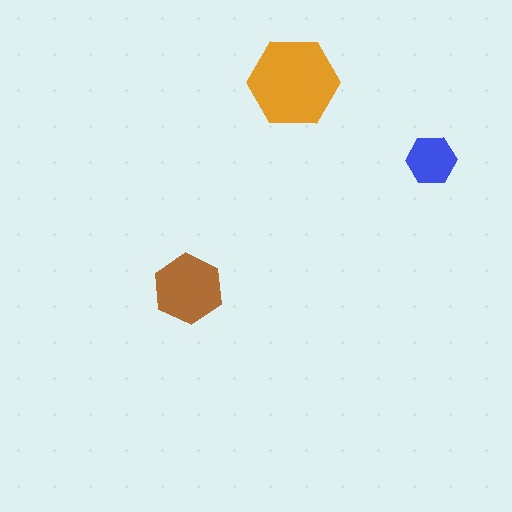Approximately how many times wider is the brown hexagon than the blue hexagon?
About 1.5 times wider.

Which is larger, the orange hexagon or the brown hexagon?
The orange one.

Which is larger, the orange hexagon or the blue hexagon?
The orange one.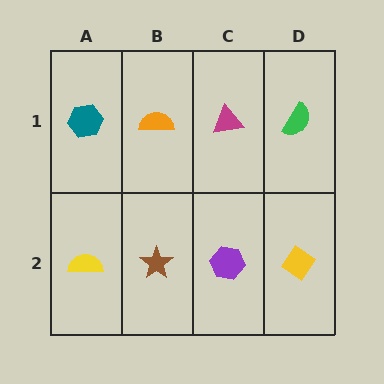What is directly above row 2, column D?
A green semicircle.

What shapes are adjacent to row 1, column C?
A purple hexagon (row 2, column C), an orange semicircle (row 1, column B), a green semicircle (row 1, column D).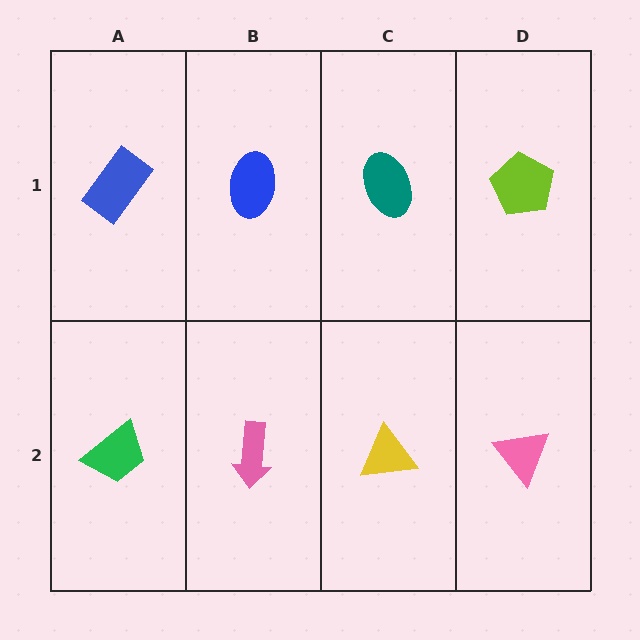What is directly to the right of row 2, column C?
A pink triangle.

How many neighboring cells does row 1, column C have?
3.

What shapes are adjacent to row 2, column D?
A lime pentagon (row 1, column D), a yellow triangle (row 2, column C).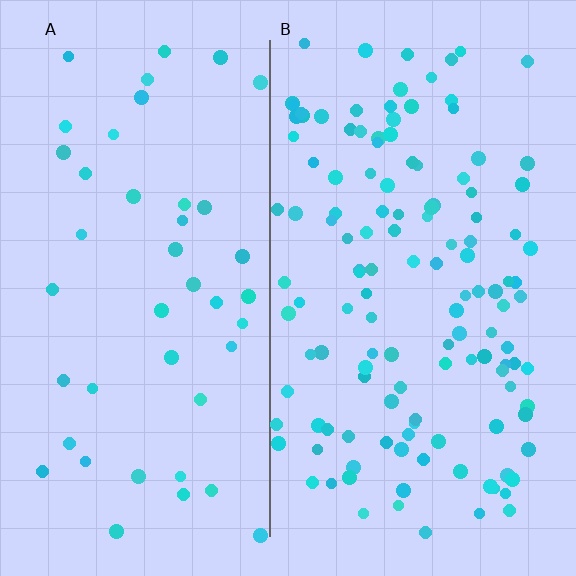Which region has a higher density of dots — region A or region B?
B (the right).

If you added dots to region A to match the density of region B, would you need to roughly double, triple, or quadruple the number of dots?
Approximately triple.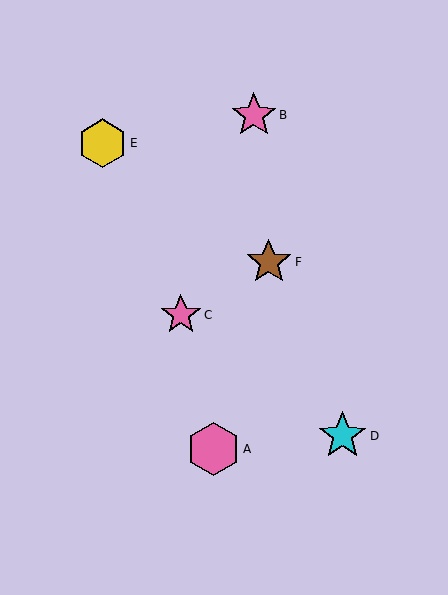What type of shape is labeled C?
Shape C is a pink star.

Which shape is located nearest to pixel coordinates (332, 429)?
The cyan star (labeled D) at (343, 436) is nearest to that location.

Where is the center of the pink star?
The center of the pink star is at (254, 115).